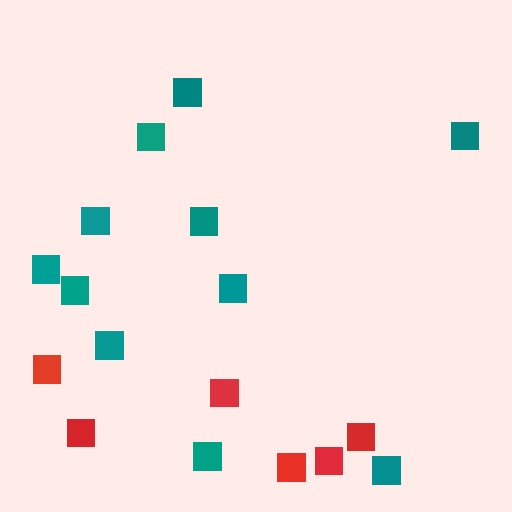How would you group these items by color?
There are 2 groups: one group of red squares (6) and one group of teal squares (11).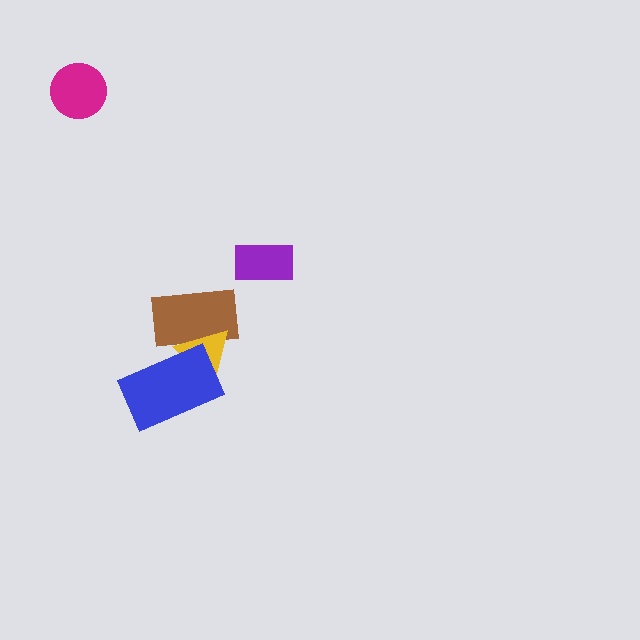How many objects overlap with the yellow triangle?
2 objects overlap with the yellow triangle.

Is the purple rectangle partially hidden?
No, no other shape covers it.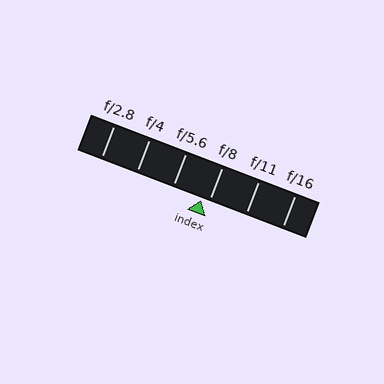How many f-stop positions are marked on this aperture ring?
There are 6 f-stop positions marked.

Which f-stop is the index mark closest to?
The index mark is closest to f/8.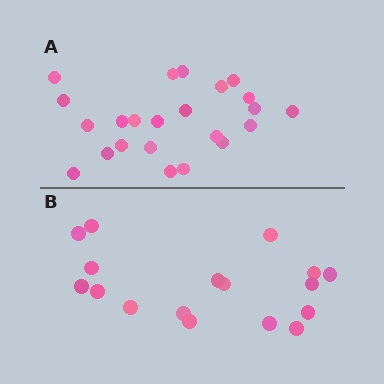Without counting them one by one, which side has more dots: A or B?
Region A (the top region) has more dots.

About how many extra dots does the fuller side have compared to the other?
Region A has about 6 more dots than region B.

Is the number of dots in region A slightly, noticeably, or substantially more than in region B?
Region A has noticeably more, but not dramatically so. The ratio is roughly 1.4 to 1.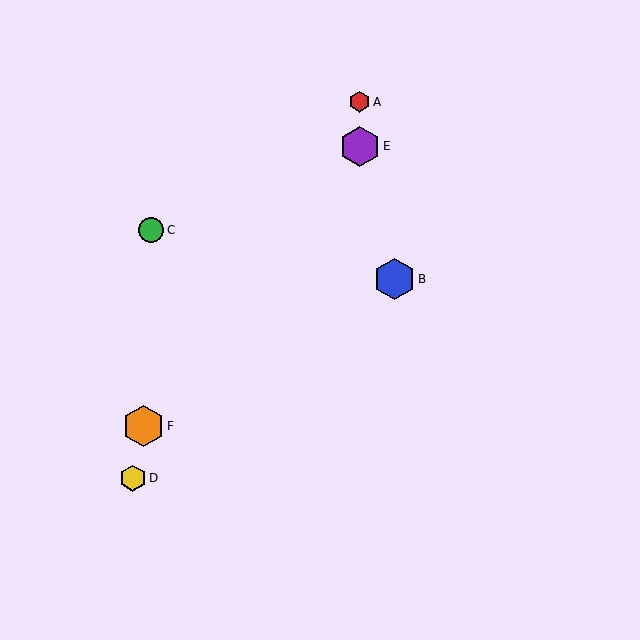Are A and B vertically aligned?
No, A is at x≈360 and B is at x≈394.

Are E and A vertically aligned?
Yes, both are at x≈360.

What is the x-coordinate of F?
Object F is at x≈143.